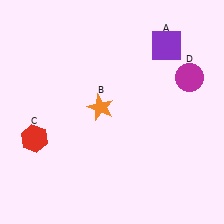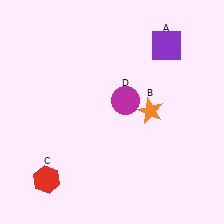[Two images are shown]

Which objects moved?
The objects that moved are: the orange star (B), the red hexagon (C), the magenta circle (D).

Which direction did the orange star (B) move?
The orange star (B) moved right.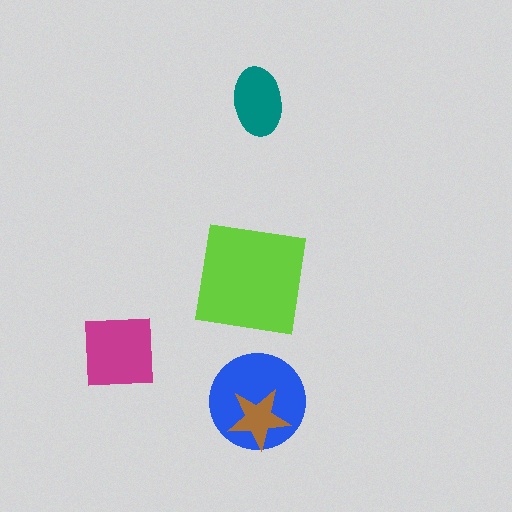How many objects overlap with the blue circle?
1 object overlaps with the blue circle.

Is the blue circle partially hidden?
Yes, it is partially covered by another shape.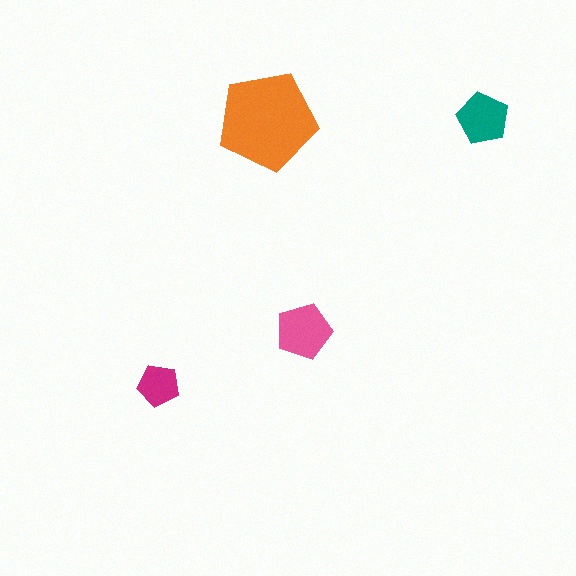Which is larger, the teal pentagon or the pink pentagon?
The pink one.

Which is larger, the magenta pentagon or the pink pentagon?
The pink one.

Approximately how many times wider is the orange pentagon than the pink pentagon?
About 2 times wider.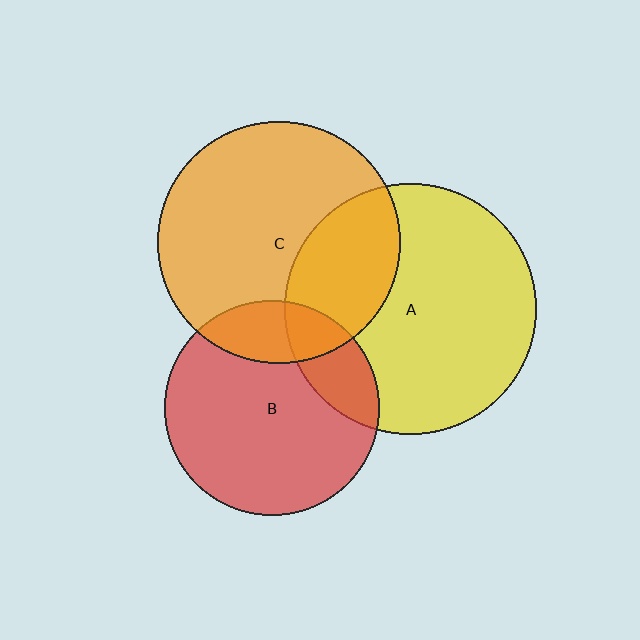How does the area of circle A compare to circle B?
Approximately 1.4 times.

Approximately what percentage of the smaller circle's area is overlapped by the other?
Approximately 20%.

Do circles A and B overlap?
Yes.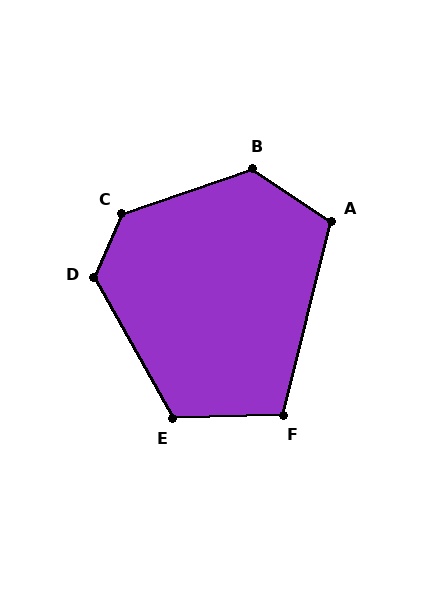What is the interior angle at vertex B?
Approximately 127 degrees (obtuse).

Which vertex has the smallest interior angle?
F, at approximately 106 degrees.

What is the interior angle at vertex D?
Approximately 127 degrees (obtuse).